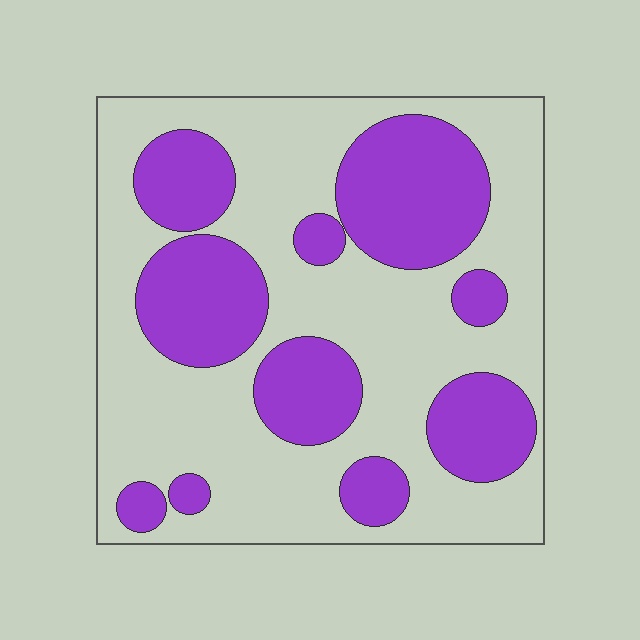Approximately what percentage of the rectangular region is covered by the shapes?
Approximately 35%.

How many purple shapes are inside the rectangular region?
10.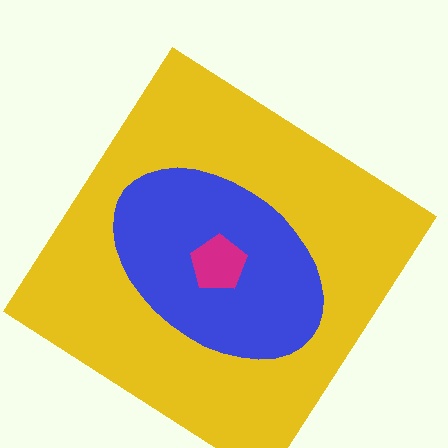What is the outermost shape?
The yellow diamond.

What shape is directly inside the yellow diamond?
The blue ellipse.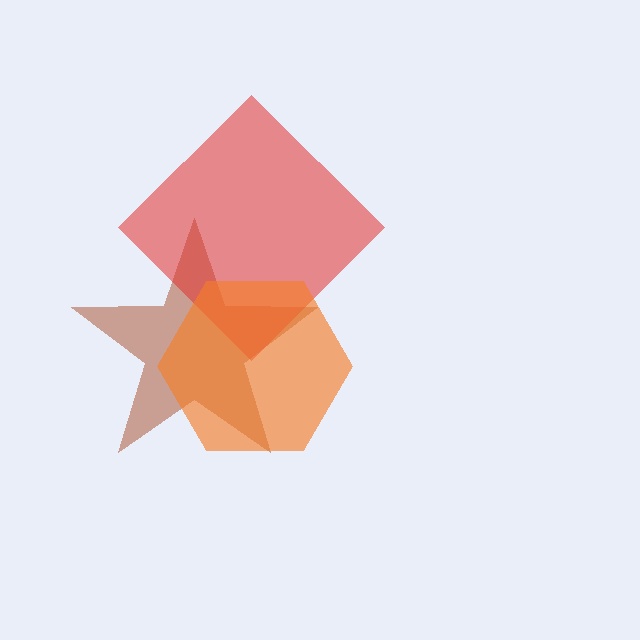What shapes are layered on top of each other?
The layered shapes are: a brown star, a red diamond, an orange hexagon.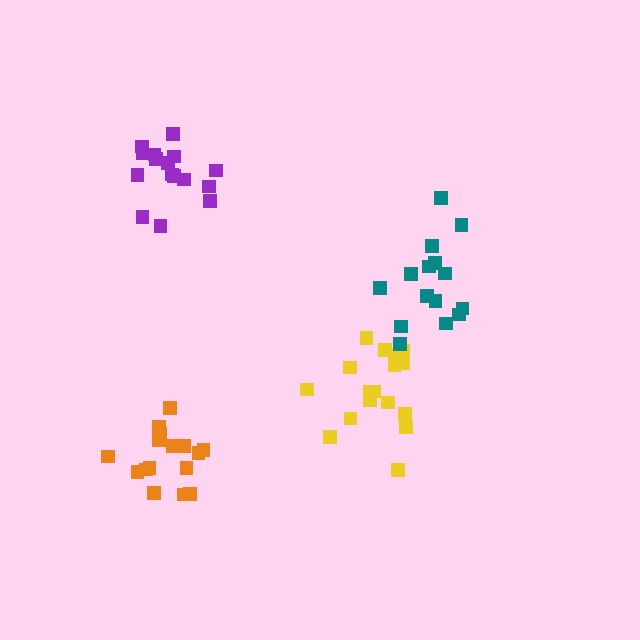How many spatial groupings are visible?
There are 4 spatial groupings.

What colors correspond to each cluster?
The clusters are colored: yellow, orange, teal, purple.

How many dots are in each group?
Group 1: 17 dots, Group 2: 16 dots, Group 3: 15 dots, Group 4: 16 dots (64 total).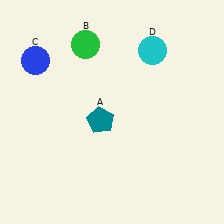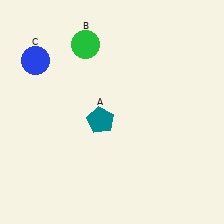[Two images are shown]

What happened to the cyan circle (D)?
The cyan circle (D) was removed in Image 2. It was in the top-right area of Image 1.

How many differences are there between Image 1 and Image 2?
There is 1 difference between the two images.